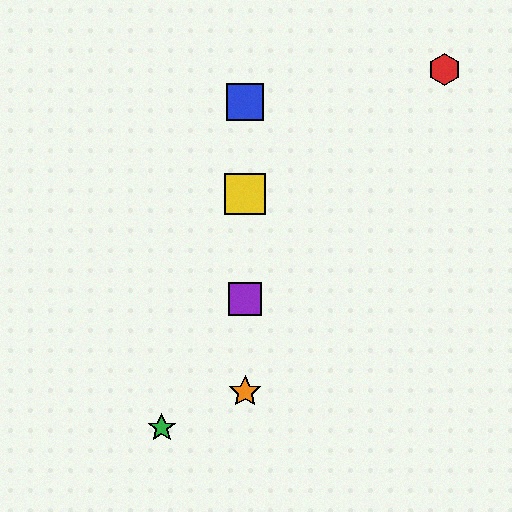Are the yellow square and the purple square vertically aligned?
Yes, both are at x≈245.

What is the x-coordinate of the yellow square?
The yellow square is at x≈245.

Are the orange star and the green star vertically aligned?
No, the orange star is at x≈245 and the green star is at x≈162.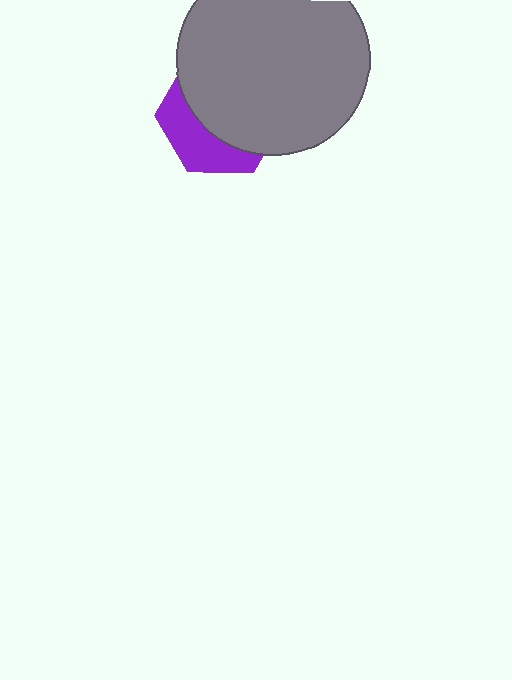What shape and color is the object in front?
The object in front is a gray circle.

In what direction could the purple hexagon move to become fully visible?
The purple hexagon could move toward the lower-left. That would shift it out from behind the gray circle entirely.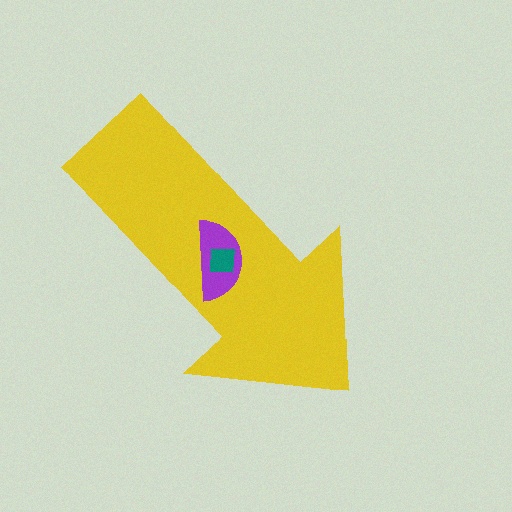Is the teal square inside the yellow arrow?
Yes.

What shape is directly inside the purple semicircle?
The teal square.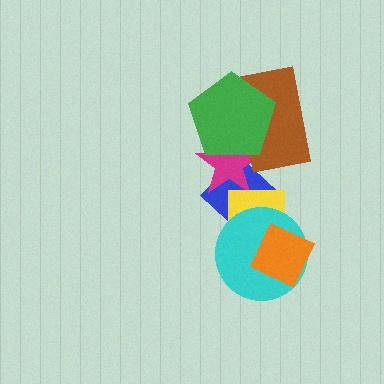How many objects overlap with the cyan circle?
3 objects overlap with the cyan circle.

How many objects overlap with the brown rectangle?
2 objects overlap with the brown rectangle.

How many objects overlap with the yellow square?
3 objects overlap with the yellow square.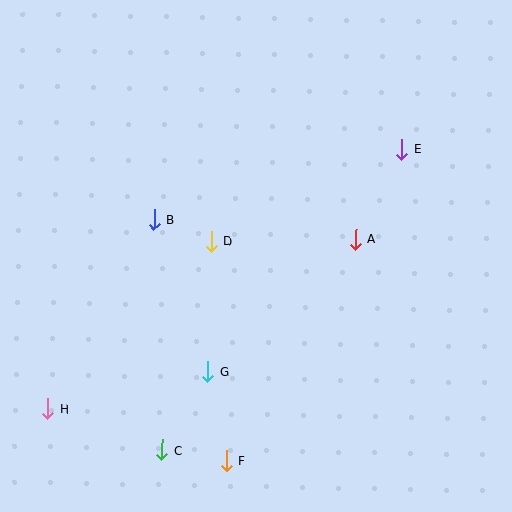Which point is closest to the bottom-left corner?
Point H is closest to the bottom-left corner.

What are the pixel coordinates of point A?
Point A is at (356, 239).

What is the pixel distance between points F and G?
The distance between F and G is 91 pixels.